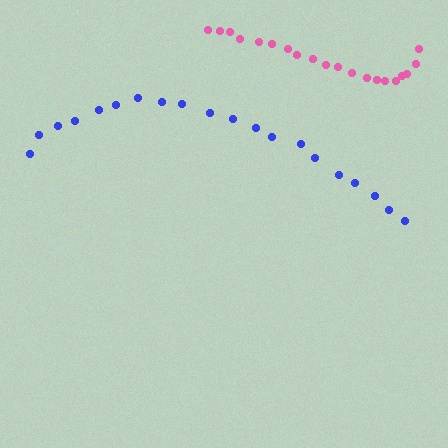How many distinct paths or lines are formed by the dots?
There are 2 distinct paths.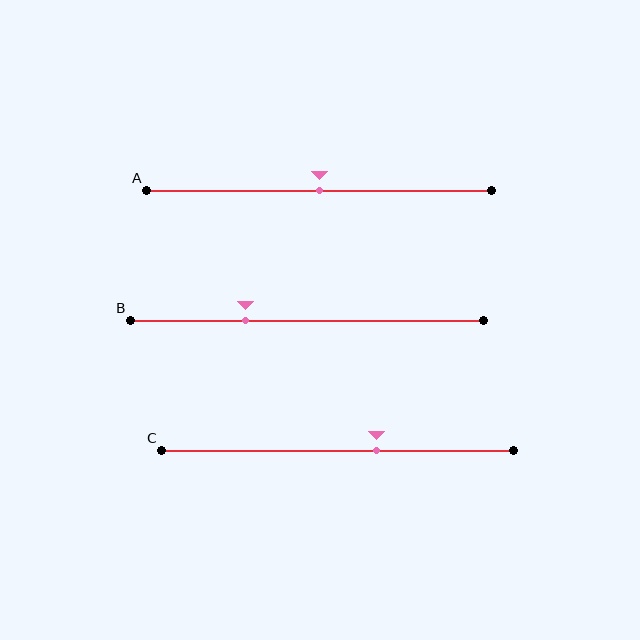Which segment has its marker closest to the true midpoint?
Segment A has its marker closest to the true midpoint.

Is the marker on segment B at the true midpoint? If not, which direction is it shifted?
No, the marker on segment B is shifted to the left by about 18% of the segment length.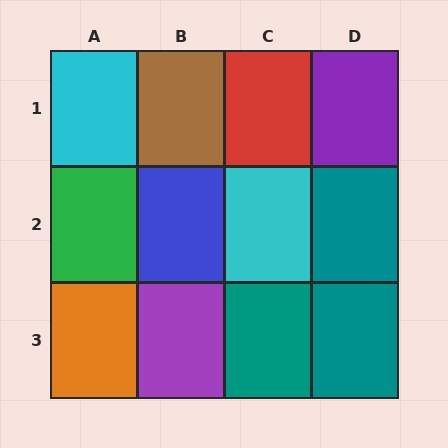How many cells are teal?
3 cells are teal.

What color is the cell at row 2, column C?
Cyan.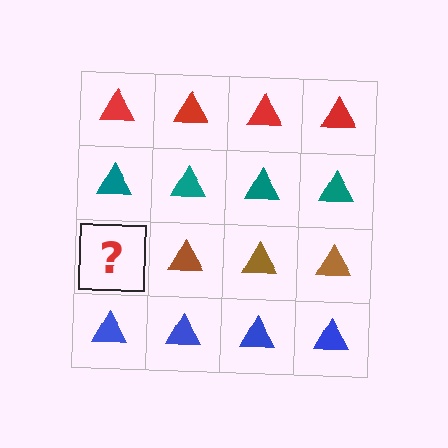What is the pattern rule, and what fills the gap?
The rule is that each row has a consistent color. The gap should be filled with a brown triangle.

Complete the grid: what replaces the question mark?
The question mark should be replaced with a brown triangle.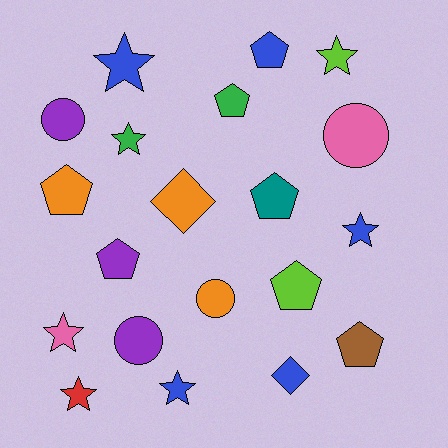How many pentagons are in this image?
There are 7 pentagons.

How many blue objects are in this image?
There are 5 blue objects.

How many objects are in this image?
There are 20 objects.